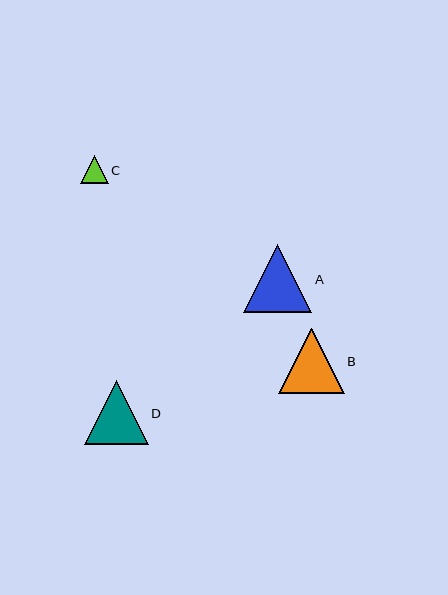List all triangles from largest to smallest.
From largest to smallest: A, B, D, C.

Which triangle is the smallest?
Triangle C is the smallest with a size of approximately 27 pixels.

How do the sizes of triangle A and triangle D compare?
Triangle A and triangle D are approximately the same size.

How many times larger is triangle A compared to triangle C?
Triangle A is approximately 2.5 times the size of triangle C.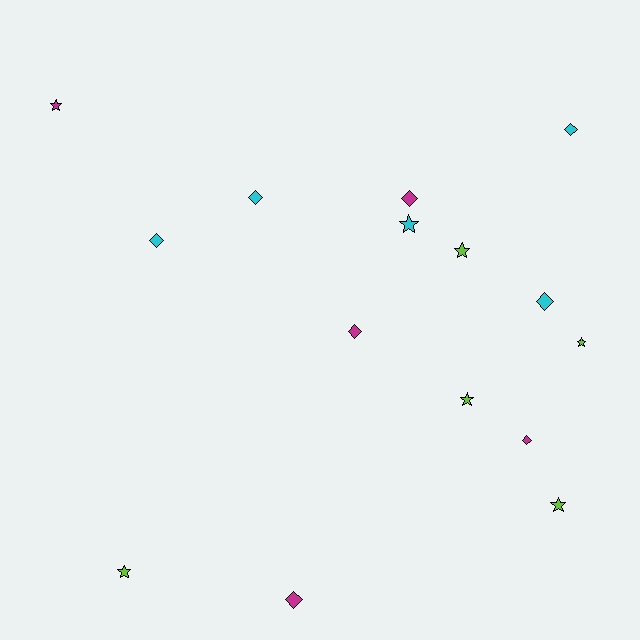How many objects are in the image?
There are 15 objects.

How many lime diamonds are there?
There are no lime diamonds.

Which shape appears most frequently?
Diamond, with 8 objects.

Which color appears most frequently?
Cyan, with 5 objects.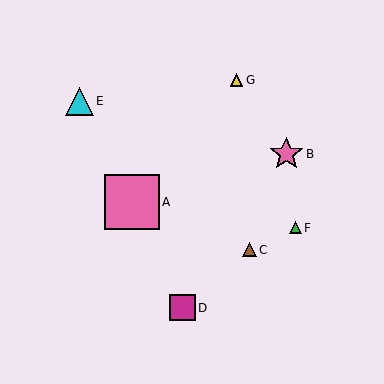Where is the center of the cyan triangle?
The center of the cyan triangle is at (80, 101).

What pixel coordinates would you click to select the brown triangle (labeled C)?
Click at (249, 250) to select the brown triangle C.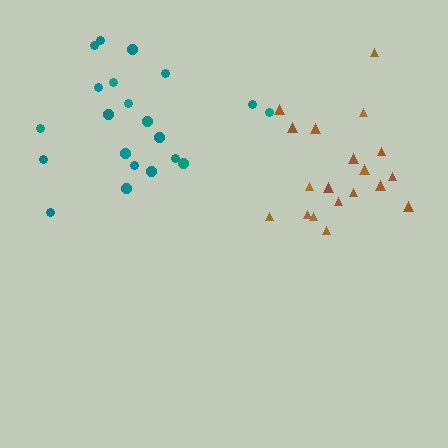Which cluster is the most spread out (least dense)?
Brown.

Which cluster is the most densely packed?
Teal.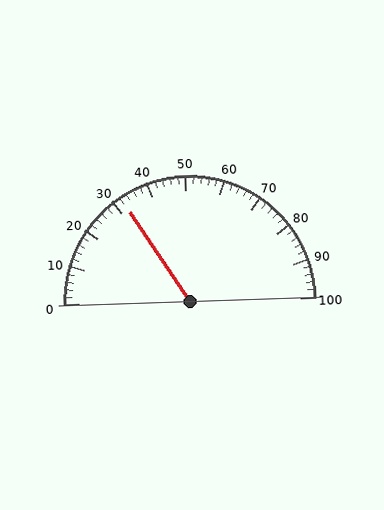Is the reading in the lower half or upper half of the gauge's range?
The reading is in the lower half of the range (0 to 100).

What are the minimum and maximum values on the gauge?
The gauge ranges from 0 to 100.